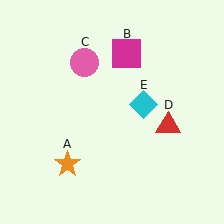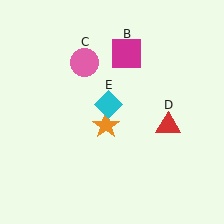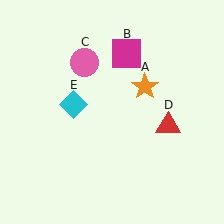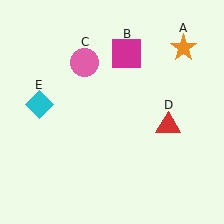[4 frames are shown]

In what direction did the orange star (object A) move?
The orange star (object A) moved up and to the right.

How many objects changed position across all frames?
2 objects changed position: orange star (object A), cyan diamond (object E).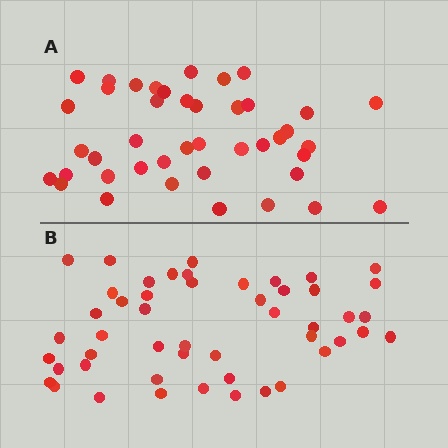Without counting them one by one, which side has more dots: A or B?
Region B (the bottom region) has more dots.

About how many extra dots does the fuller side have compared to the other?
Region B has roughly 8 or so more dots than region A.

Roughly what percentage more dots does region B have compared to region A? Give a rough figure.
About 15% more.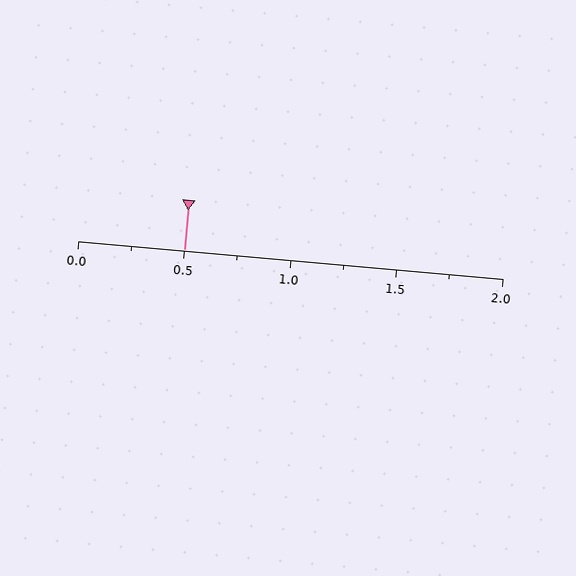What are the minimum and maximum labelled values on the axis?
The axis runs from 0.0 to 2.0.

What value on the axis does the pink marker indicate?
The marker indicates approximately 0.5.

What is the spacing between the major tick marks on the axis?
The major ticks are spaced 0.5 apart.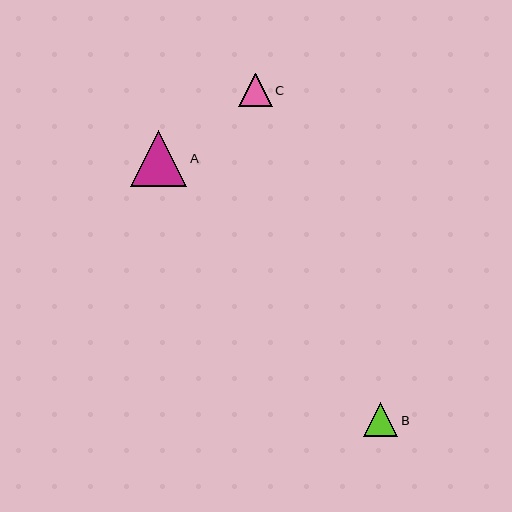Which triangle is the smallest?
Triangle C is the smallest with a size of approximately 33 pixels.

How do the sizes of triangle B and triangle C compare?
Triangle B and triangle C are approximately the same size.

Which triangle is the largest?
Triangle A is the largest with a size of approximately 56 pixels.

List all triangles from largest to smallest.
From largest to smallest: A, B, C.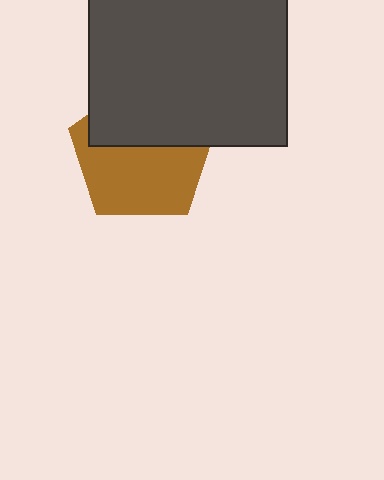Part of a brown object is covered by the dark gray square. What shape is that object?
It is a pentagon.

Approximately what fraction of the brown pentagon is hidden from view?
Roughly 43% of the brown pentagon is hidden behind the dark gray square.